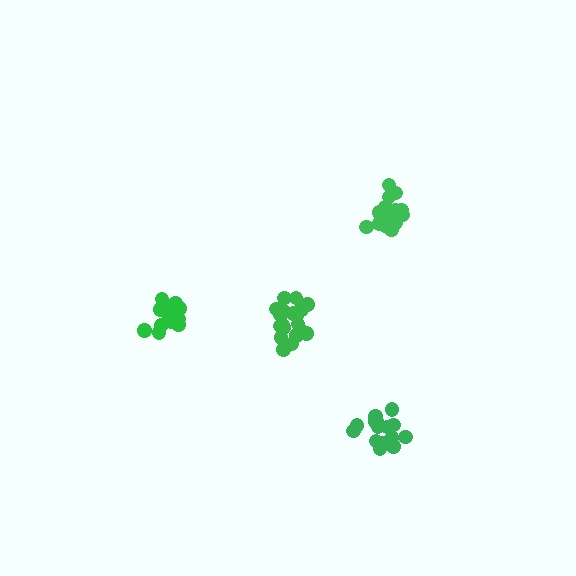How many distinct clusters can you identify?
There are 4 distinct clusters.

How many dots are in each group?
Group 1: 16 dots, Group 2: 14 dots, Group 3: 15 dots, Group 4: 19 dots (64 total).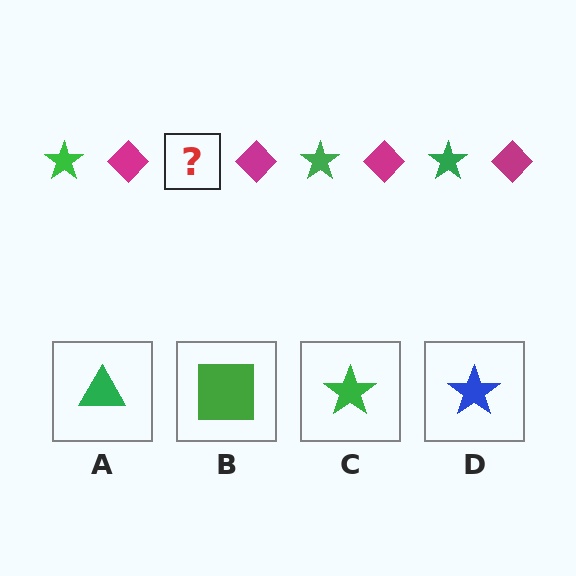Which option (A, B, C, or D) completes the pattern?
C.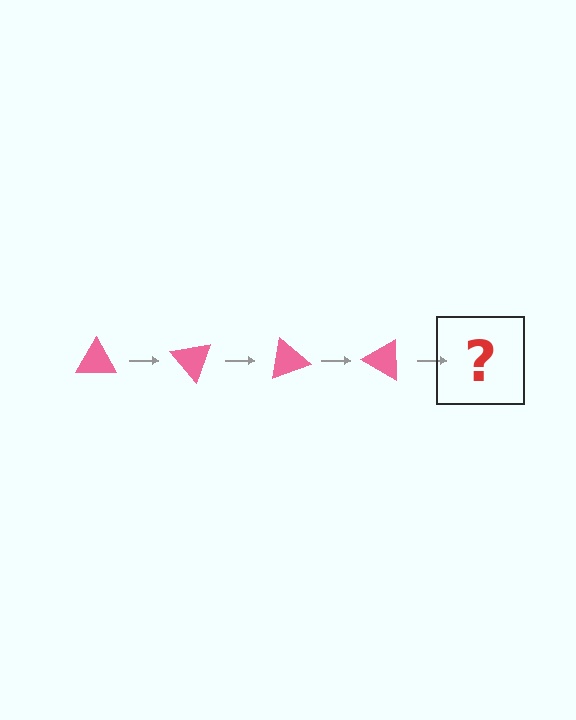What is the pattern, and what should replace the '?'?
The pattern is that the triangle rotates 50 degrees each step. The '?' should be a pink triangle rotated 200 degrees.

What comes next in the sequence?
The next element should be a pink triangle rotated 200 degrees.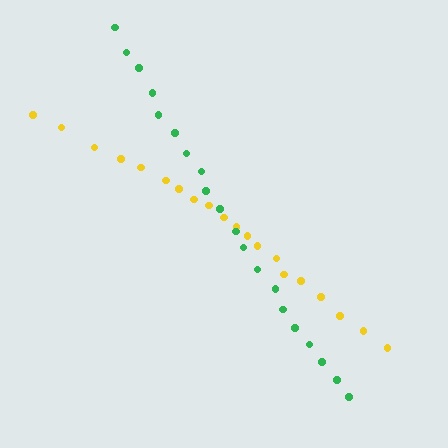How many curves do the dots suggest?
There are 2 distinct paths.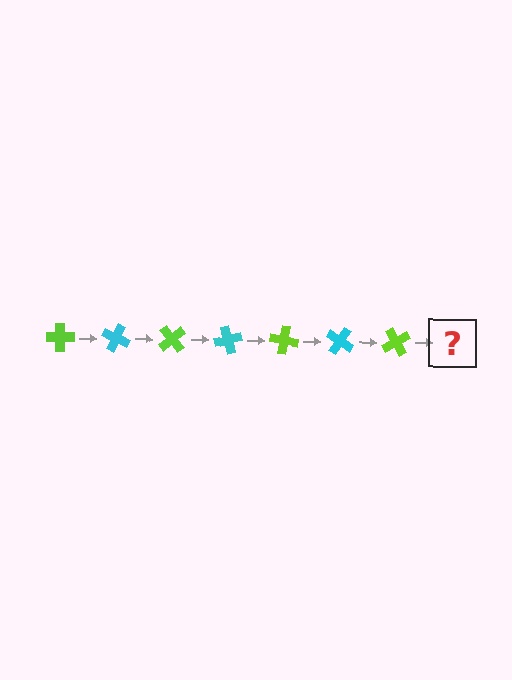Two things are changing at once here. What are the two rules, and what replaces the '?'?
The two rules are that it rotates 25 degrees each step and the color cycles through lime and cyan. The '?' should be a cyan cross, rotated 175 degrees from the start.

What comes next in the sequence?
The next element should be a cyan cross, rotated 175 degrees from the start.